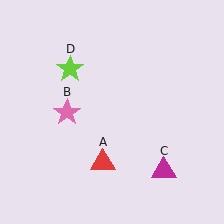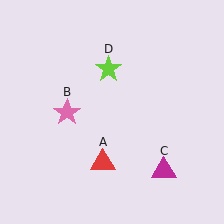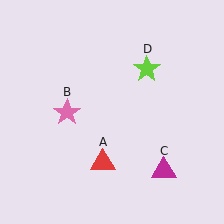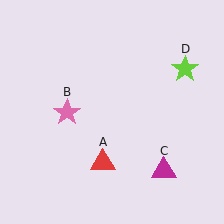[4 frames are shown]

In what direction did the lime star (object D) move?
The lime star (object D) moved right.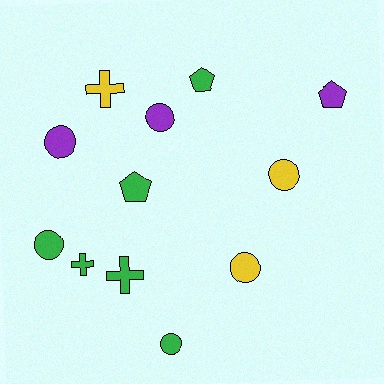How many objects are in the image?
There are 12 objects.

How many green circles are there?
There are 2 green circles.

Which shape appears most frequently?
Circle, with 6 objects.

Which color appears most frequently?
Green, with 6 objects.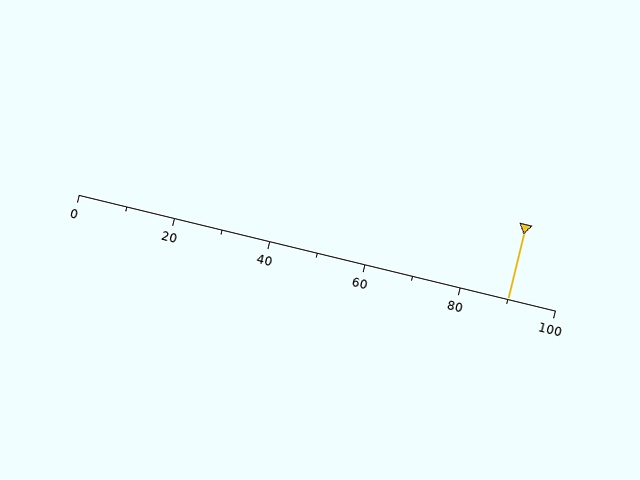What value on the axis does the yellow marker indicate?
The marker indicates approximately 90.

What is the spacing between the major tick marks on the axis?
The major ticks are spaced 20 apart.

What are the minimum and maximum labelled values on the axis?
The axis runs from 0 to 100.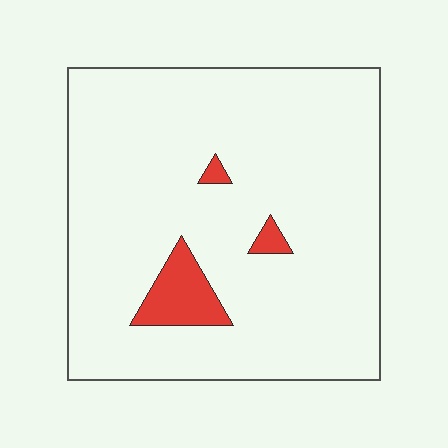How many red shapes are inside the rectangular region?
3.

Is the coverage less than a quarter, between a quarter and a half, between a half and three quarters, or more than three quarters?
Less than a quarter.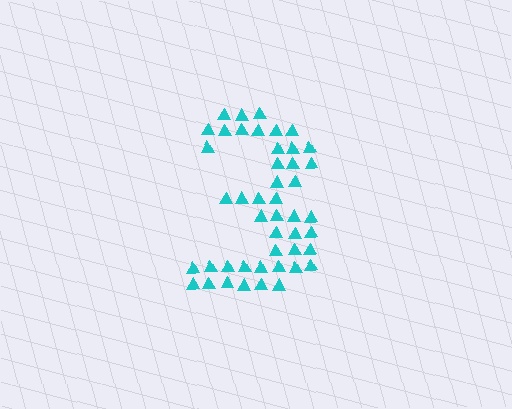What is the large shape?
The large shape is the digit 3.